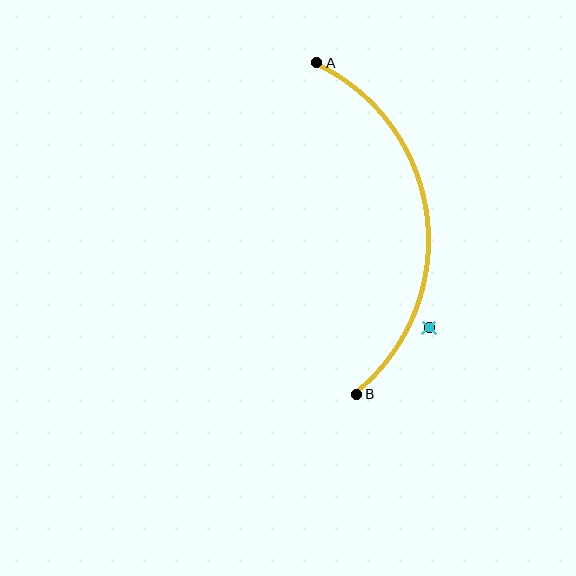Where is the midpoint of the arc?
The arc midpoint is the point on the curve farthest from the straight line joining A and B. It sits to the right of that line.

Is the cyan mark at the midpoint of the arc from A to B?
No — the cyan mark does not lie on the arc at all. It sits slightly outside the curve.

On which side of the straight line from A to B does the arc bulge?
The arc bulges to the right of the straight line connecting A and B.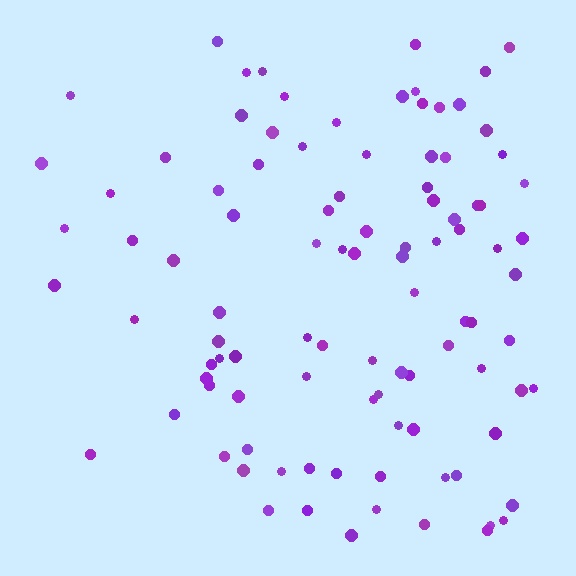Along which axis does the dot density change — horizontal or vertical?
Horizontal.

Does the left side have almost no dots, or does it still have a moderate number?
Still a moderate number, just noticeably fewer than the right.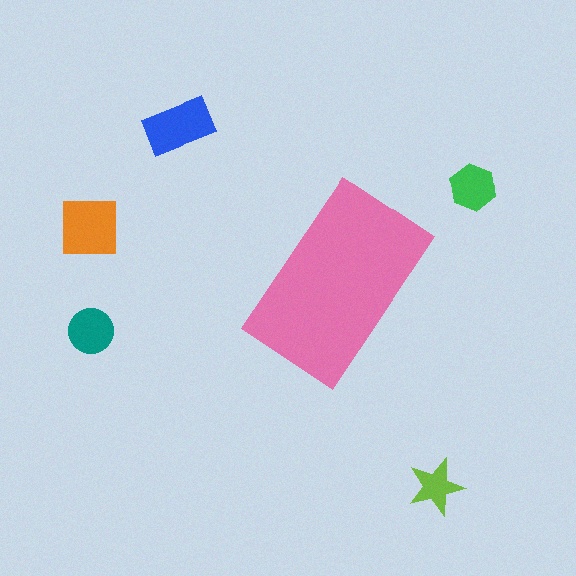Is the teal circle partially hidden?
No, the teal circle is fully visible.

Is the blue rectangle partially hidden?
No, the blue rectangle is fully visible.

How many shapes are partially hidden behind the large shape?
0 shapes are partially hidden.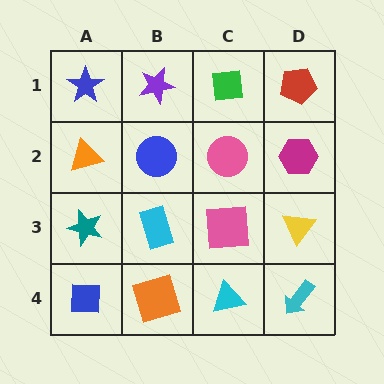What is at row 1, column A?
A blue star.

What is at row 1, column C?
A green square.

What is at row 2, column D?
A magenta hexagon.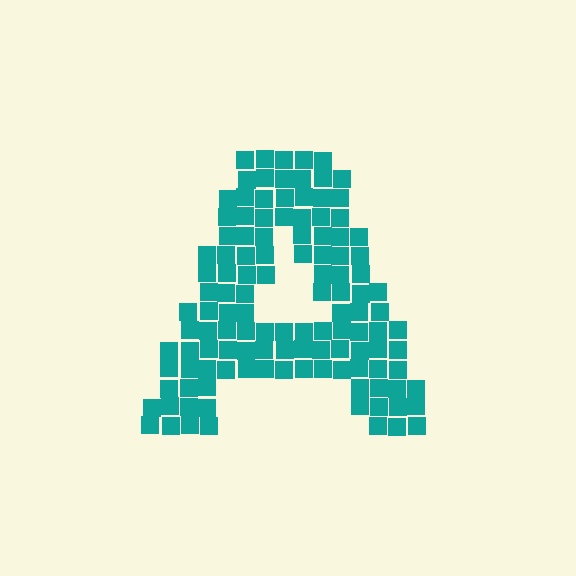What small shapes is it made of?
It is made of small squares.